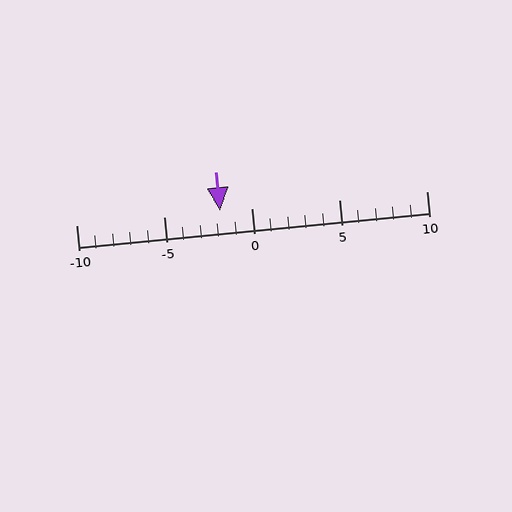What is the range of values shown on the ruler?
The ruler shows values from -10 to 10.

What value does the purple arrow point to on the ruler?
The purple arrow points to approximately -2.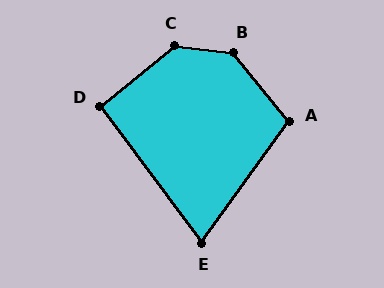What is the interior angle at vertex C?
Approximately 134 degrees (obtuse).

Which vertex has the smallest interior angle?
E, at approximately 72 degrees.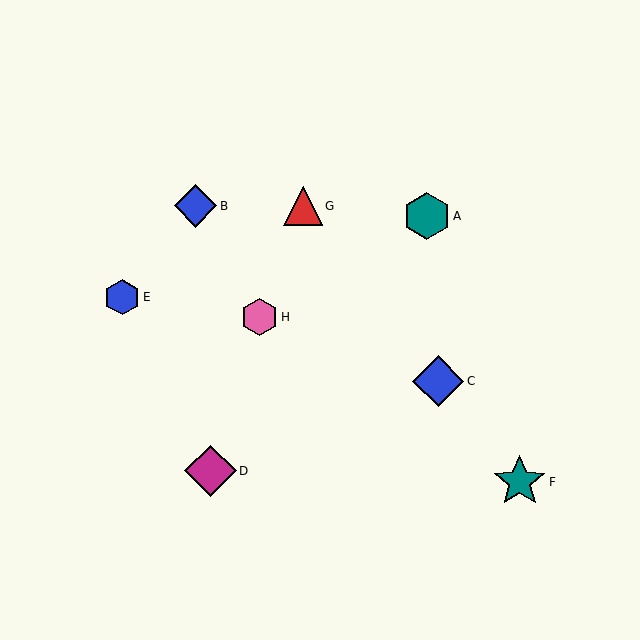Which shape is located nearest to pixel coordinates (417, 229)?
The teal hexagon (labeled A) at (427, 216) is nearest to that location.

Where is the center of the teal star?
The center of the teal star is at (520, 482).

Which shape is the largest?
The teal star (labeled F) is the largest.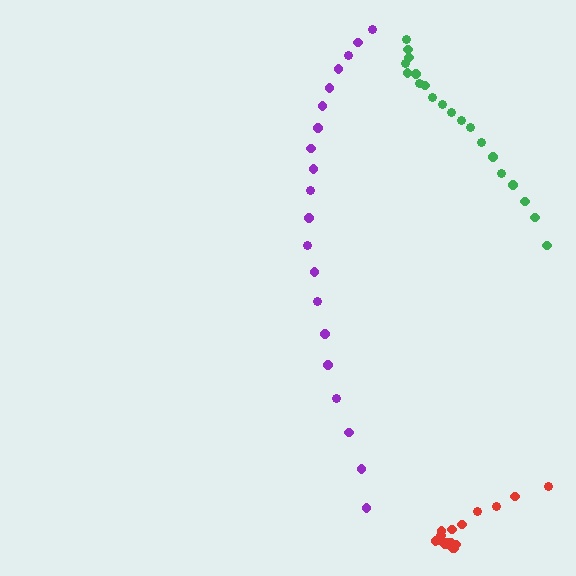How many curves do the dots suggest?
There are 3 distinct paths.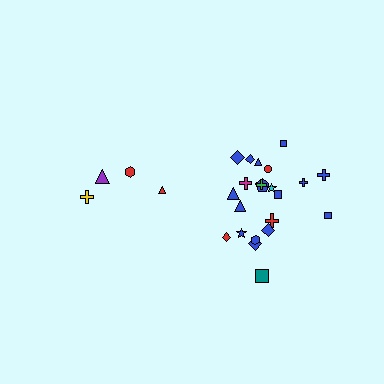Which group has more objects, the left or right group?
The right group.